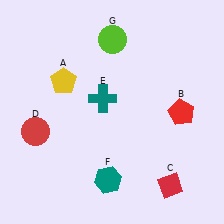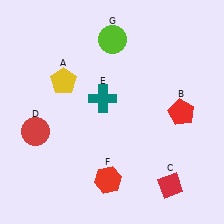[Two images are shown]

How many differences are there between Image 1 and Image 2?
There is 1 difference between the two images.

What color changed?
The hexagon (F) changed from teal in Image 1 to red in Image 2.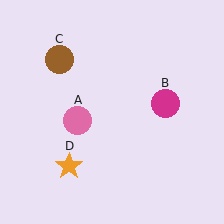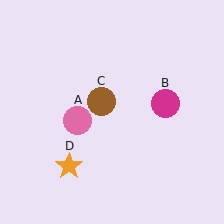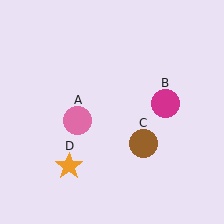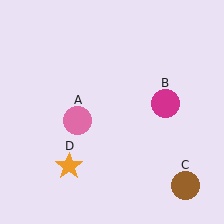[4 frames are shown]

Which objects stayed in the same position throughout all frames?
Pink circle (object A) and magenta circle (object B) and orange star (object D) remained stationary.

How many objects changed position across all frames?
1 object changed position: brown circle (object C).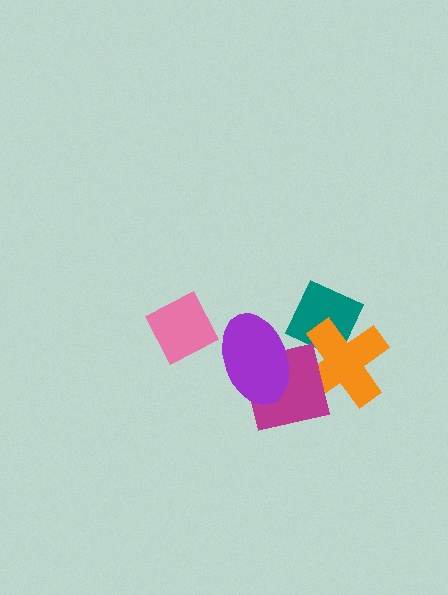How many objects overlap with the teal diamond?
2 objects overlap with the teal diamond.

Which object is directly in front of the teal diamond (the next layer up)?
The orange cross is directly in front of the teal diamond.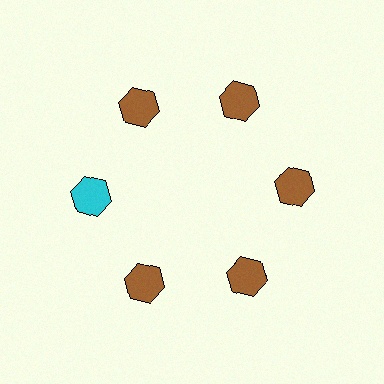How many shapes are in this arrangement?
There are 6 shapes arranged in a ring pattern.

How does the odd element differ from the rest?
It has a different color: cyan instead of brown.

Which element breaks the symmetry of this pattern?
The cyan hexagon at roughly the 9 o'clock position breaks the symmetry. All other shapes are brown hexagons.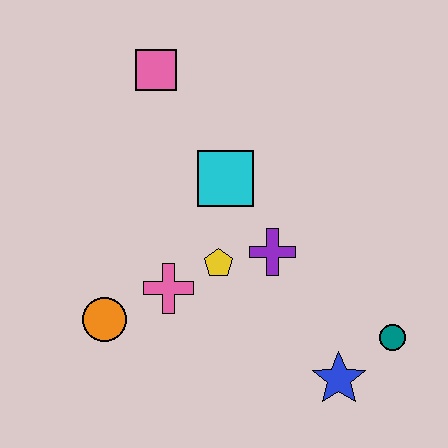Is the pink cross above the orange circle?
Yes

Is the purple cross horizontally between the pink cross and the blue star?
Yes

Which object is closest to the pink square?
The cyan square is closest to the pink square.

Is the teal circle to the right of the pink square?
Yes